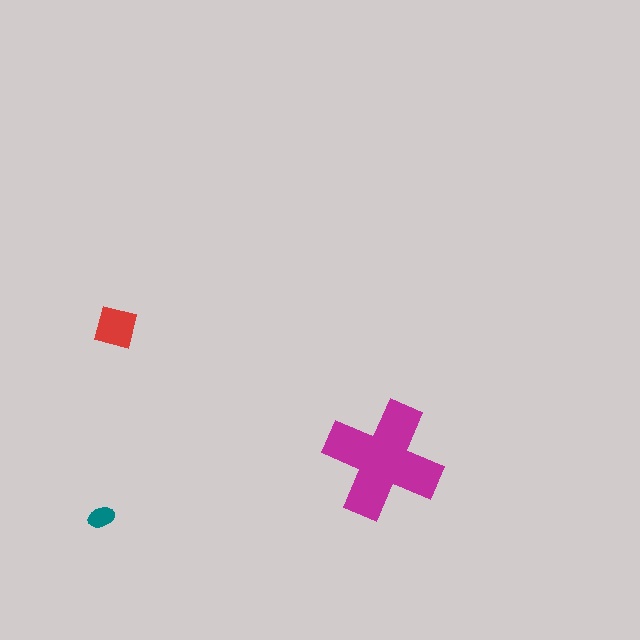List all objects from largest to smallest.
The magenta cross, the red square, the teal ellipse.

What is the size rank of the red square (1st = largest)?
2nd.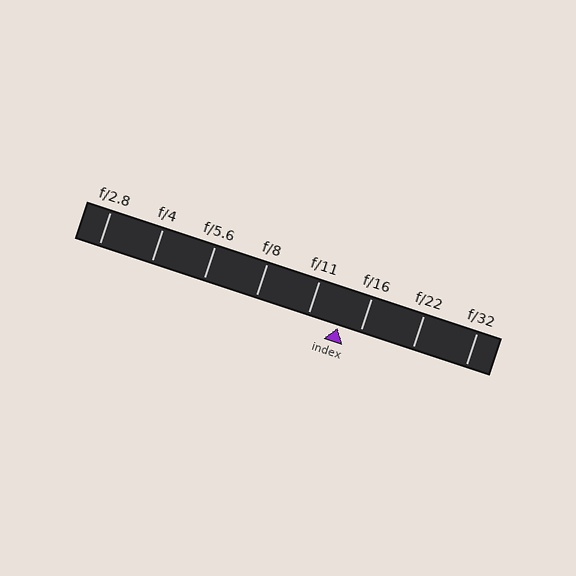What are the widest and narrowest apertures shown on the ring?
The widest aperture shown is f/2.8 and the narrowest is f/32.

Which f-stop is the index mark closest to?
The index mark is closest to f/16.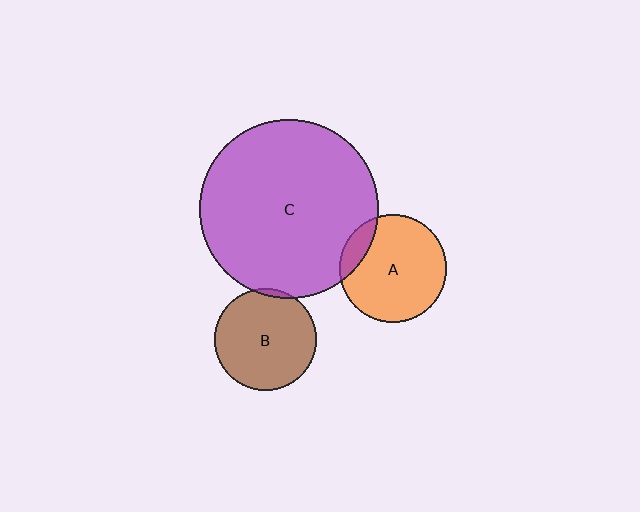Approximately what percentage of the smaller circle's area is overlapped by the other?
Approximately 15%.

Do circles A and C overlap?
Yes.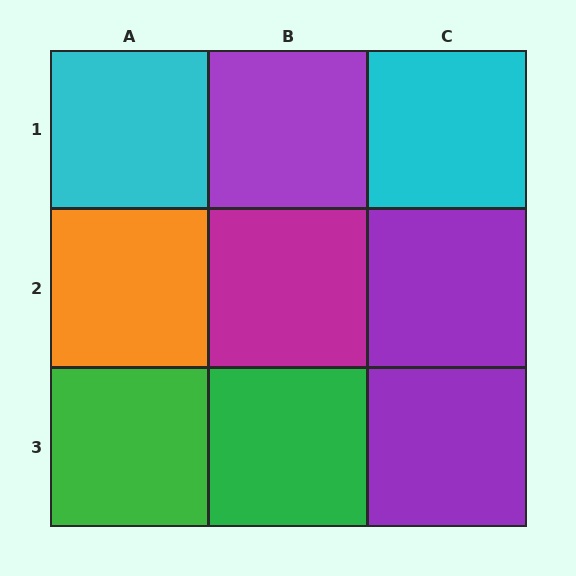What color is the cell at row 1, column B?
Purple.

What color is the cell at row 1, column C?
Cyan.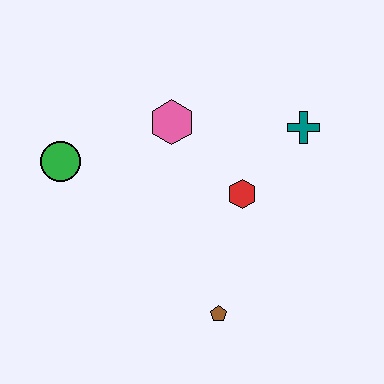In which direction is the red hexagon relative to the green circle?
The red hexagon is to the right of the green circle.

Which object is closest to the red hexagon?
The teal cross is closest to the red hexagon.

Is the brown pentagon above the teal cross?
No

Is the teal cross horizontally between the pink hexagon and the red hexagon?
No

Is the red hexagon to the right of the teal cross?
No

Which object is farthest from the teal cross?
The green circle is farthest from the teal cross.